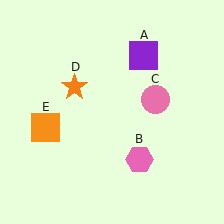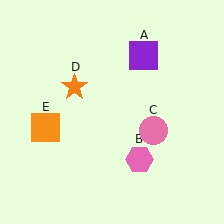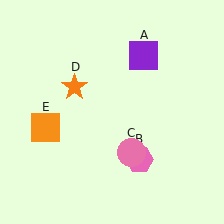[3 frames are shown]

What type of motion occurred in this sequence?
The pink circle (object C) rotated clockwise around the center of the scene.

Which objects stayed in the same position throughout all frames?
Purple square (object A) and pink hexagon (object B) and orange star (object D) and orange square (object E) remained stationary.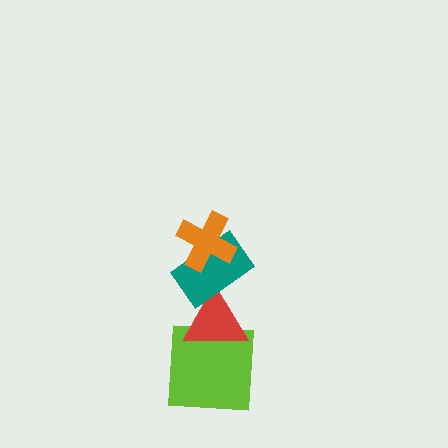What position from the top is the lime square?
The lime square is 4th from the top.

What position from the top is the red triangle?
The red triangle is 3rd from the top.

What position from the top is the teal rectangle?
The teal rectangle is 2nd from the top.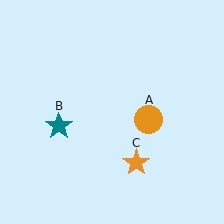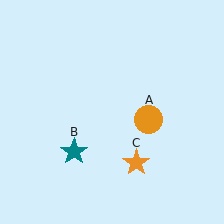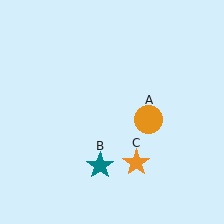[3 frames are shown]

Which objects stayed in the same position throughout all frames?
Orange circle (object A) and orange star (object C) remained stationary.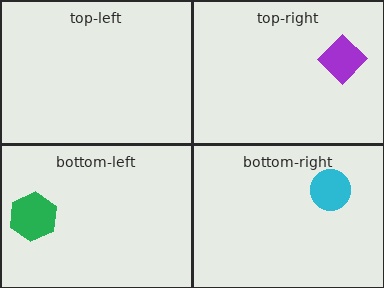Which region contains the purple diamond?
The top-right region.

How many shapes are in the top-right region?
1.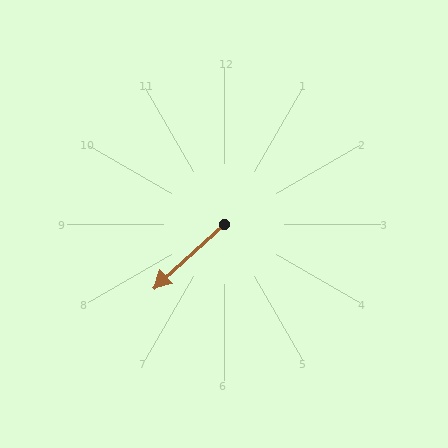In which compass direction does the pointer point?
Southwest.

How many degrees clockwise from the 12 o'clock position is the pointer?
Approximately 228 degrees.